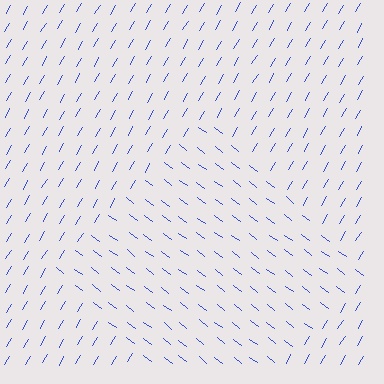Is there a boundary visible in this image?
Yes, there is a texture boundary formed by a change in line orientation.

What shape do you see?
I see a diamond.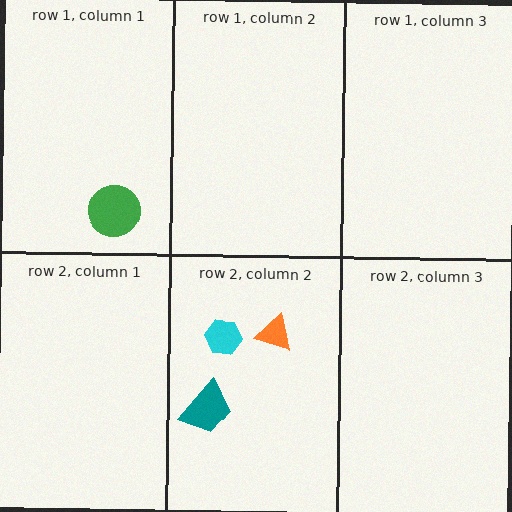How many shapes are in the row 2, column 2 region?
3.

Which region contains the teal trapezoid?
The row 2, column 2 region.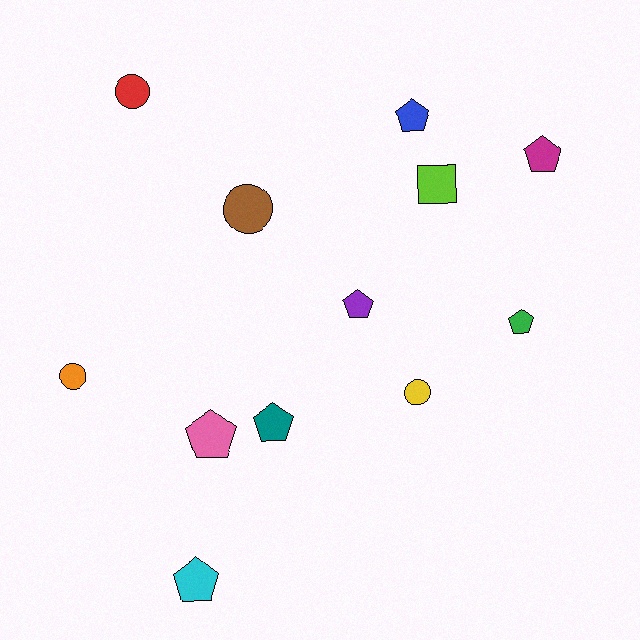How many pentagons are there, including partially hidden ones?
There are 7 pentagons.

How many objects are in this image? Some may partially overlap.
There are 12 objects.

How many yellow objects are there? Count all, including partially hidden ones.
There is 1 yellow object.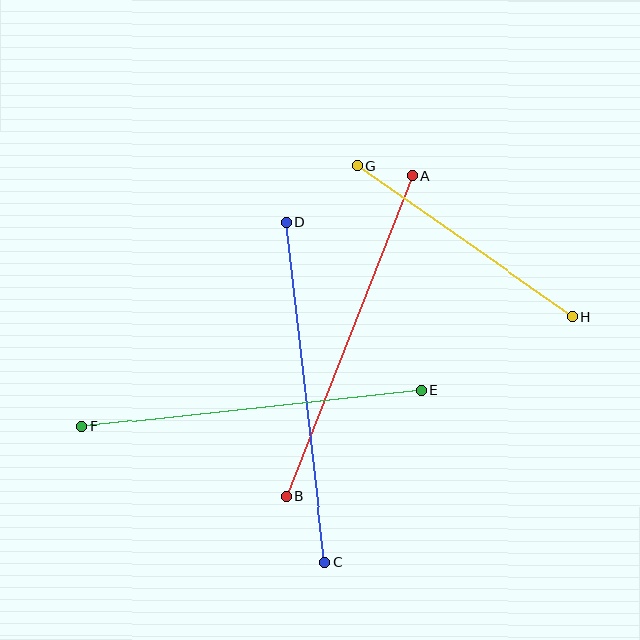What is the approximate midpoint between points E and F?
The midpoint is at approximately (251, 409) pixels.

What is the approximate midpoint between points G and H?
The midpoint is at approximately (465, 241) pixels.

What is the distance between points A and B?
The distance is approximately 344 pixels.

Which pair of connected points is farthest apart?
Points A and B are farthest apart.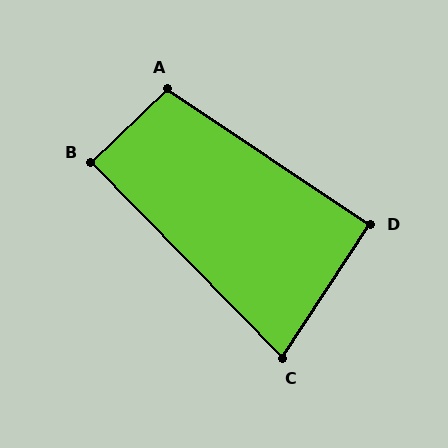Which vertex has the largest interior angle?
A, at approximately 102 degrees.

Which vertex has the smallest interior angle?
C, at approximately 78 degrees.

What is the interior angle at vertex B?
Approximately 90 degrees (approximately right).